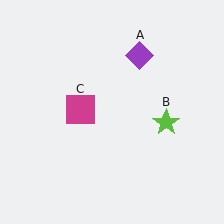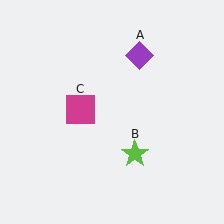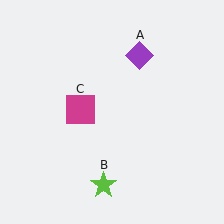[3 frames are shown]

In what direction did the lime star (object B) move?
The lime star (object B) moved down and to the left.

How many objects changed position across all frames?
1 object changed position: lime star (object B).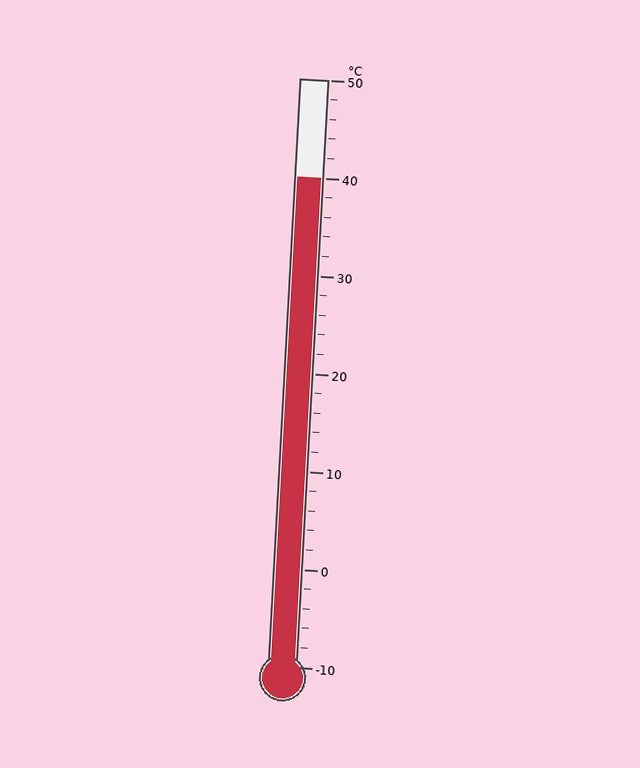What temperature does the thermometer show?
The thermometer shows approximately 40°C.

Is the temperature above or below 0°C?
The temperature is above 0°C.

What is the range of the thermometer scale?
The thermometer scale ranges from -10°C to 50°C.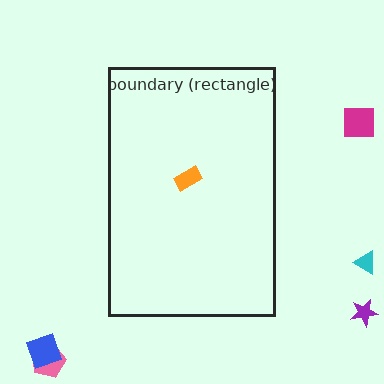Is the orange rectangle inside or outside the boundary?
Inside.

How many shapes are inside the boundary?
1 inside, 5 outside.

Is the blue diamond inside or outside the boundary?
Outside.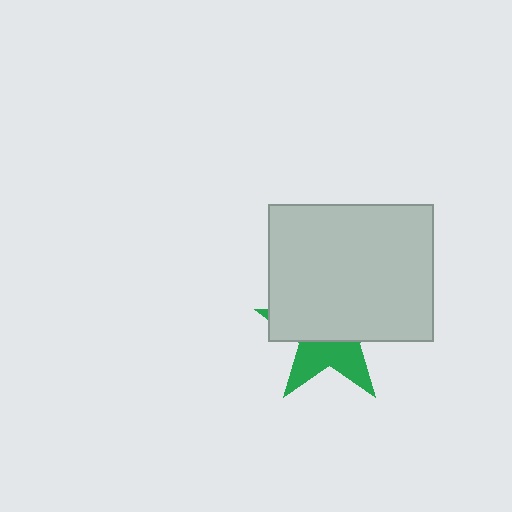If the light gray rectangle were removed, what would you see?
You would see the complete green star.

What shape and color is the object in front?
The object in front is a light gray rectangle.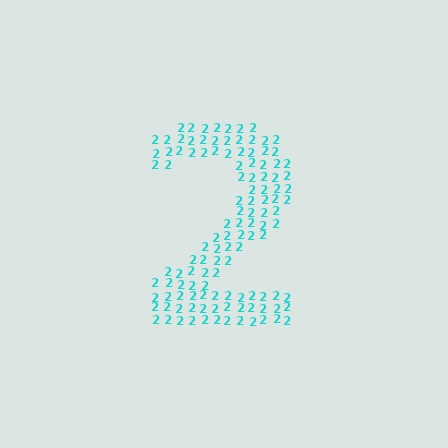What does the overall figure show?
The overall figure shows the digit 2.